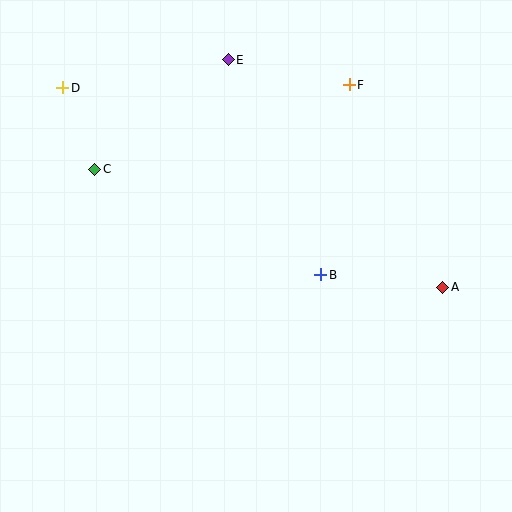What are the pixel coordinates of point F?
Point F is at (349, 85).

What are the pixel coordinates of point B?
Point B is at (321, 275).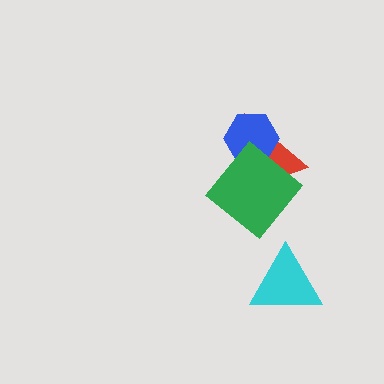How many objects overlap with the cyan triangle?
0 objects overlap with the cyan triangle.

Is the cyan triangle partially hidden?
No, no other shape covers it.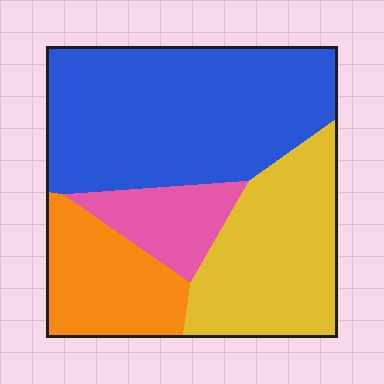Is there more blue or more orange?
Blue.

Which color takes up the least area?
Pink, at roughly 10%.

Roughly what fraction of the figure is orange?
Orange covers around 15% of the figure.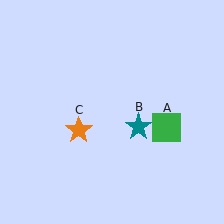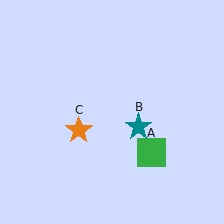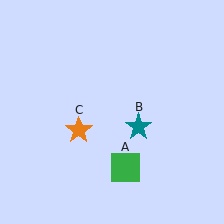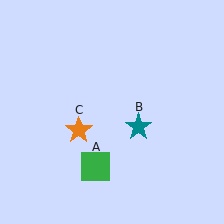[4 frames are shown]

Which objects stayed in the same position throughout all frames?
Teal star (object B) and orange star (object C) remained stationary.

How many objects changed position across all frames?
1 object changed position: green square (object A).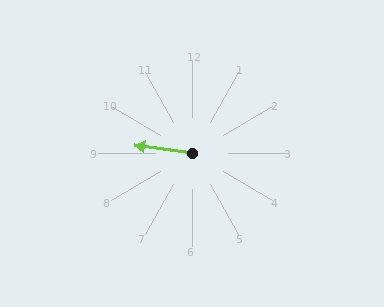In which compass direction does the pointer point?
West.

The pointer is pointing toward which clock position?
Roughly 9 o'clock.